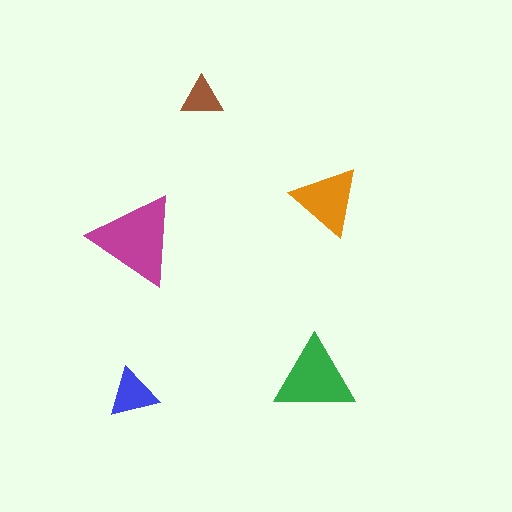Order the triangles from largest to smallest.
the magenta one, the green one, the orange one, the blue one, the brown one.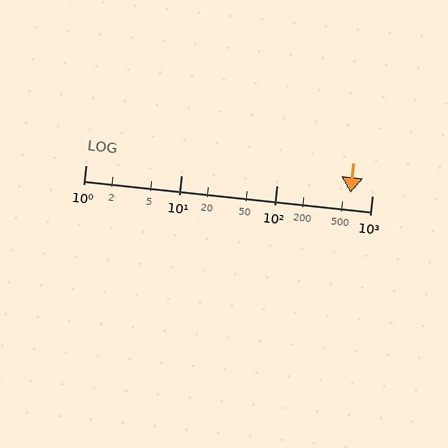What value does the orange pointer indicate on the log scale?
The pointer indicates approximately 600.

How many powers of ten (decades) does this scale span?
The scale spans 3 decades, from 1 to 1000.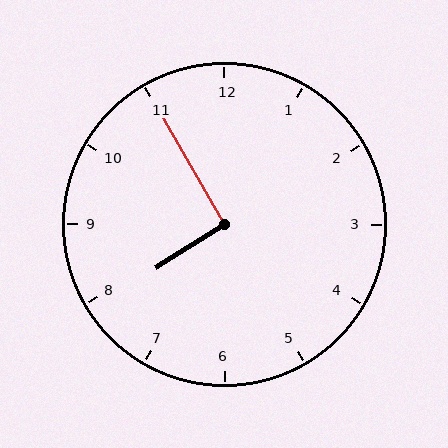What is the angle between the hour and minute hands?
Approximately 92 degrees.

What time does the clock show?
7:55.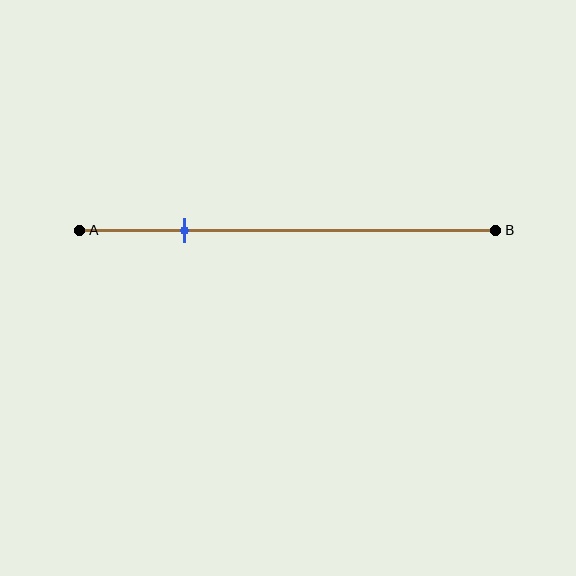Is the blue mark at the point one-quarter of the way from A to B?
Yes, the mark is approximately at the one-quarter point.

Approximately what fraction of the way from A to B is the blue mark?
The blue mark is approximately 25% of the way from A to B.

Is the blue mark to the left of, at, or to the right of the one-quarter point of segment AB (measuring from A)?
The blue mark is approximately at the one-quarter point of segment AB.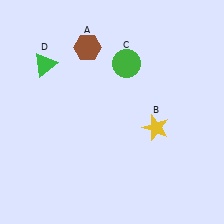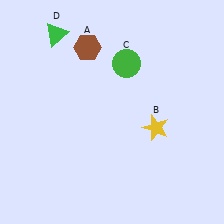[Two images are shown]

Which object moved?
The green triangle (D) moved up.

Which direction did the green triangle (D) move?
The green triangle (D) moved up.